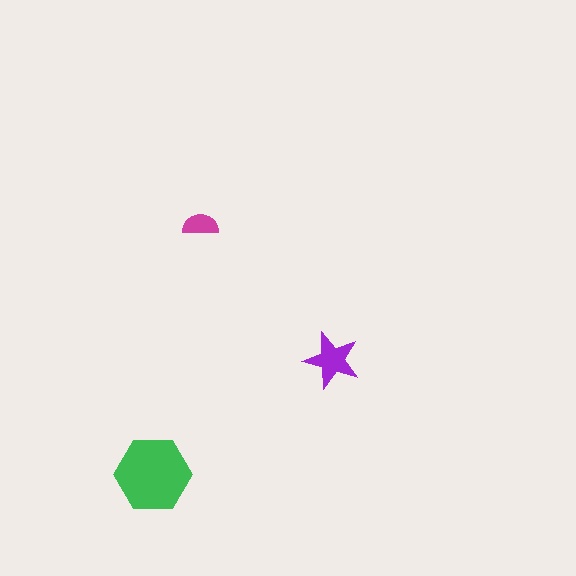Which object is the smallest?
The magenta semicircle.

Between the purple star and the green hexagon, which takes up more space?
The green hexagon.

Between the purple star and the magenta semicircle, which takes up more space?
The purple star.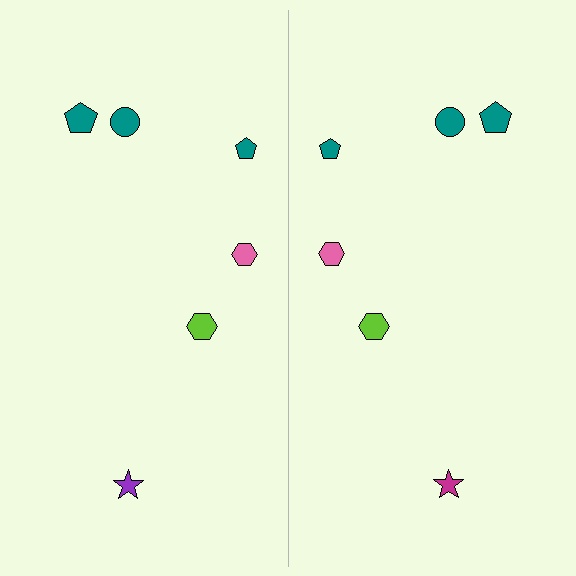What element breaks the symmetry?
The magenta star on the right side breaks the symmetry — its mirror counterpart is purple.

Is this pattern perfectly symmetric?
No, the pattern is not perfectly symmetric. The magenta star on the right side breaks the symmetry — its mirror counterpart is purple.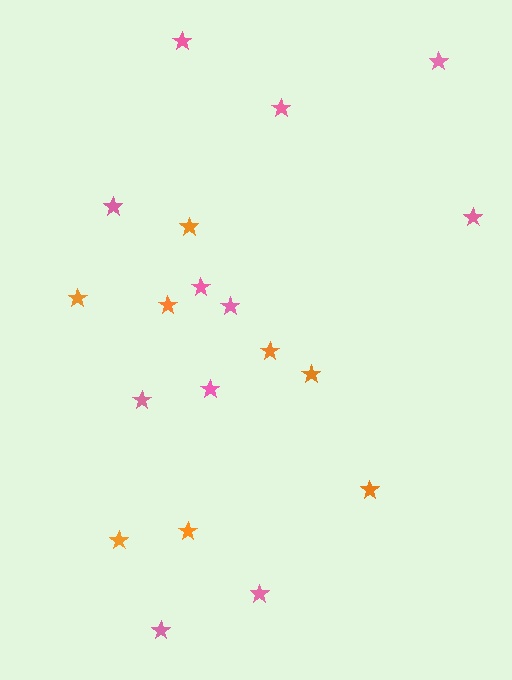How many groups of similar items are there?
There are 2 groups: one group of pink stars (11) and one group of orange stars (8).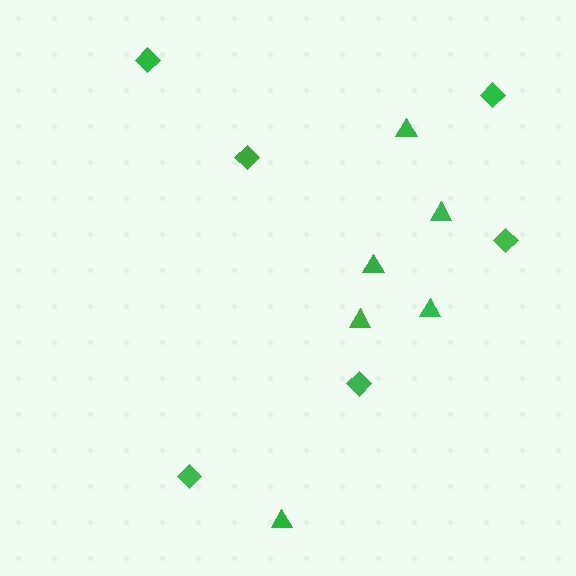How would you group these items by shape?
There are 2 groups: one group of diamonds (6) and one group of triangles (6).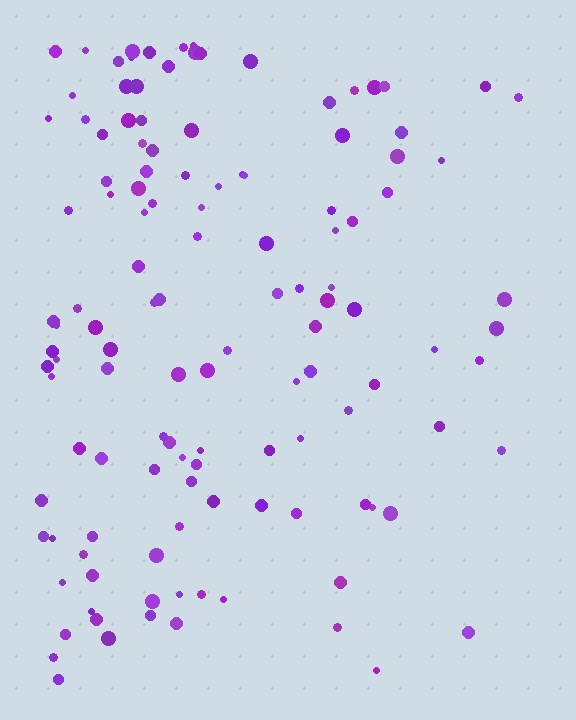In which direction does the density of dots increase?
From right to left, with the left side densest.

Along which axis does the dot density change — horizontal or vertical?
Horizontal.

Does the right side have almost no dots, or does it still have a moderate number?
Still a moderate number, just noticeably fewer than the left.